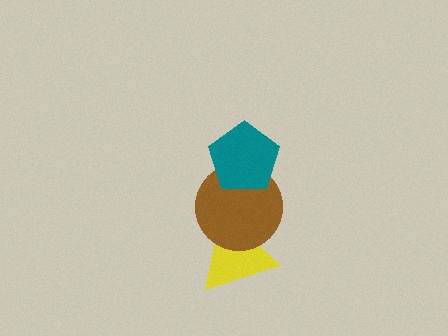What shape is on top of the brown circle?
The teal pentagon is on top of the brown circle.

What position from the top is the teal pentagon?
The teal pentagon is 1st from the top.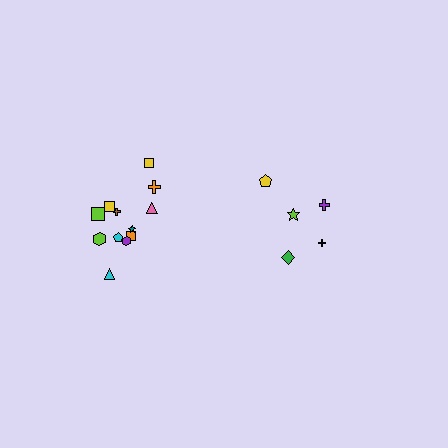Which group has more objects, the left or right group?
The left group.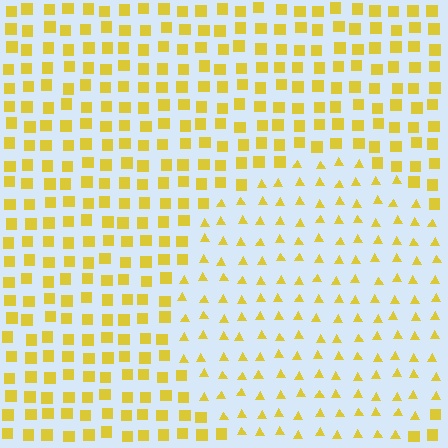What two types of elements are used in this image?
The image uses triangles inside the circle region and squares outside it.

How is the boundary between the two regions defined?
The boundary is defined by a change in element shape: triangles inside vs. squares outside. All elements share the same color and spacing.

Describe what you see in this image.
The image is filled with small yellow elements arranged in a uniform grid. A circle-shaped region contains triangles, while the surrounding area contains squares. The boundary is defined purely by the change in element shape.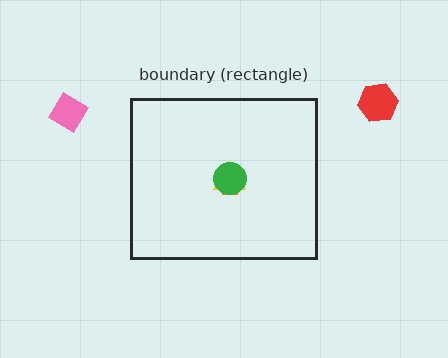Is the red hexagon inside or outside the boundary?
Outside.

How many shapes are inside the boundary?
3 inside, 2 outside.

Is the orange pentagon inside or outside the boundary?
Inside.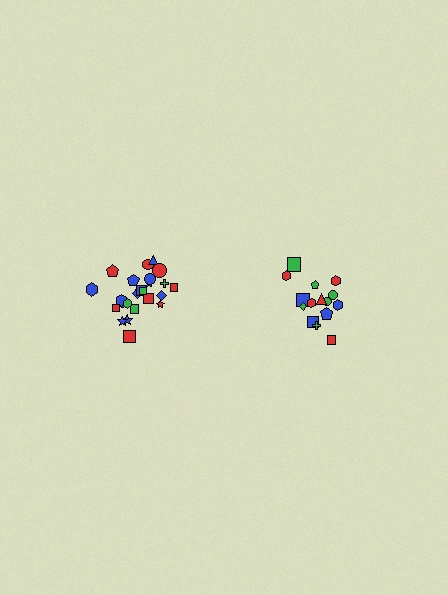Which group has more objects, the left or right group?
The left group.